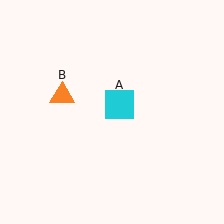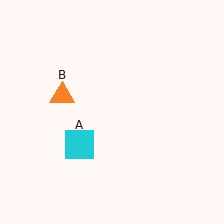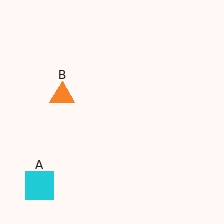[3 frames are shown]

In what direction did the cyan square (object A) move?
The cyan square (object A) moved down and to the left.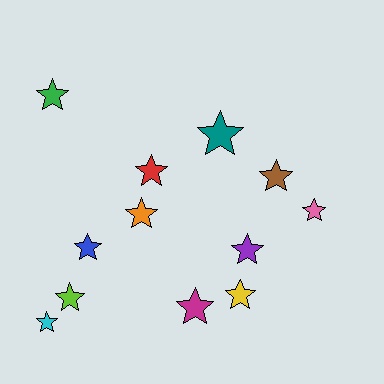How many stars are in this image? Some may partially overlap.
There are 12 stars.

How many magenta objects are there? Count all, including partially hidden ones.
There is 1 magenta object.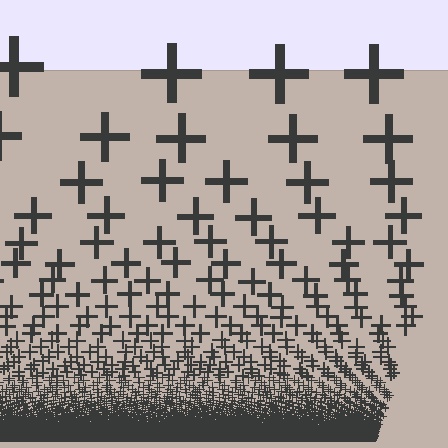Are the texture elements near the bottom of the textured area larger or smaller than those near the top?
Smaller. The gradient is inverted — elements near the bottom are smaller and denser.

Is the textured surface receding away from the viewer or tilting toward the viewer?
The surface appears to tilt toward the viewer. Texture elements get larger and sparser toward the top.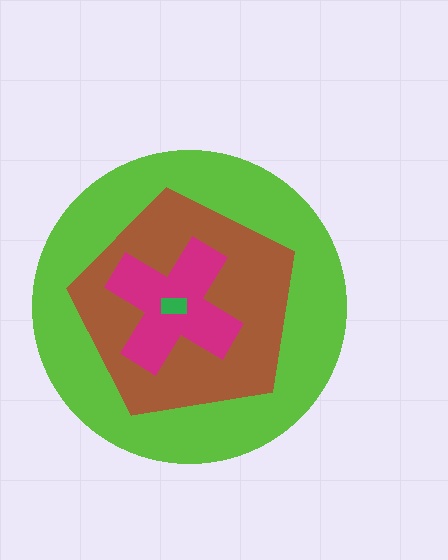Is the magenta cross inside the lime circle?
Yes.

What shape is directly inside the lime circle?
The brown pentagon.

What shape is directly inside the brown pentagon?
The magenta cross.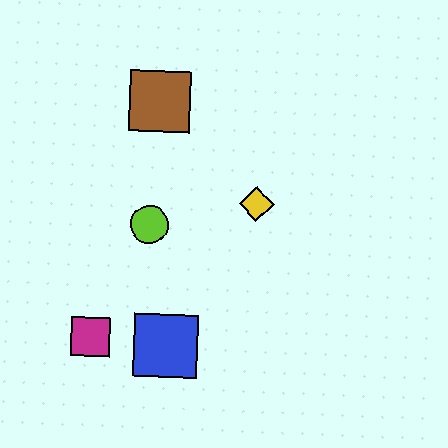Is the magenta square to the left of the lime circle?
Yes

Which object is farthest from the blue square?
The brown square is farthest from the blue square.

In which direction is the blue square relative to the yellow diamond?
The blue square is below the yellow diamond.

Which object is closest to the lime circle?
The yellow diamond is closest to the lime circle.